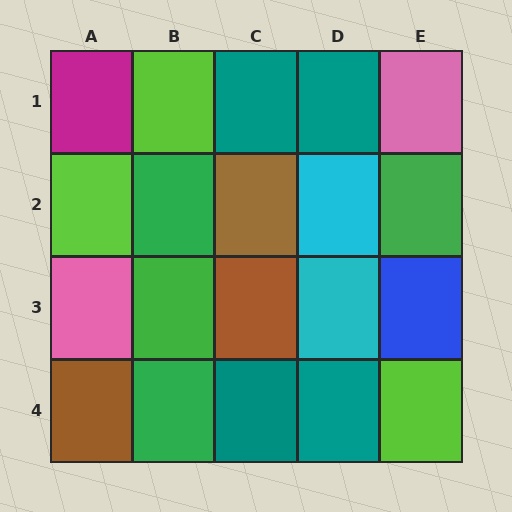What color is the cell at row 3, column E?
Blue.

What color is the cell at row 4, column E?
Lime.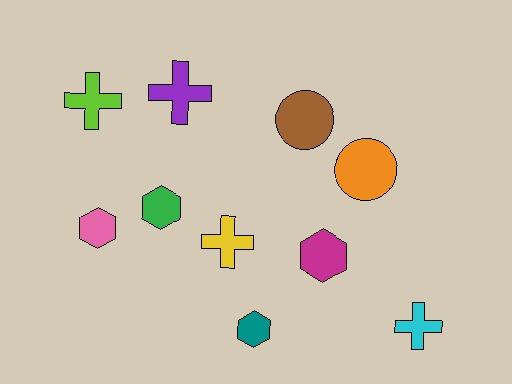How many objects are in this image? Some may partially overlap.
There are 10 objects.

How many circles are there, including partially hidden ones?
There are 2 circles.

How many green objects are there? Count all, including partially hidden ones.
There is 1 green object.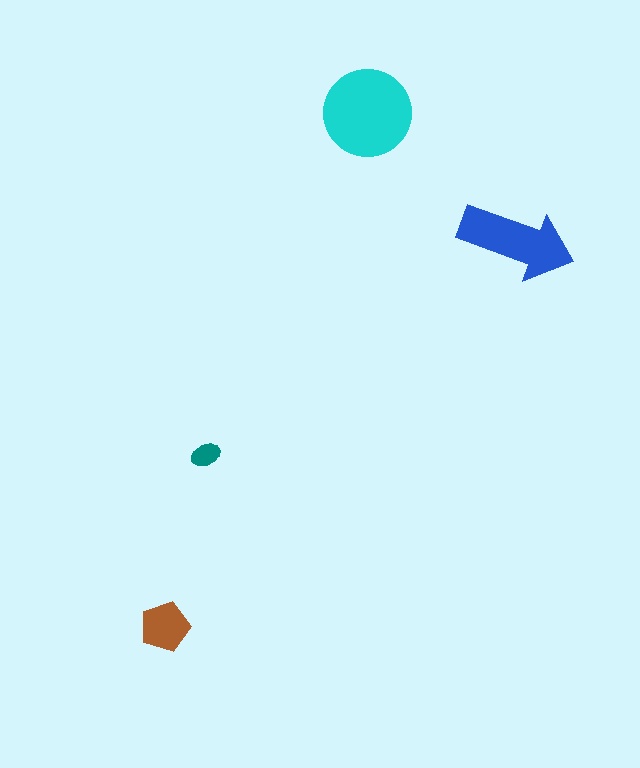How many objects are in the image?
There are 4 objects in the image.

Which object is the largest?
The cyan circle.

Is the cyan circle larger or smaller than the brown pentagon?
Larger.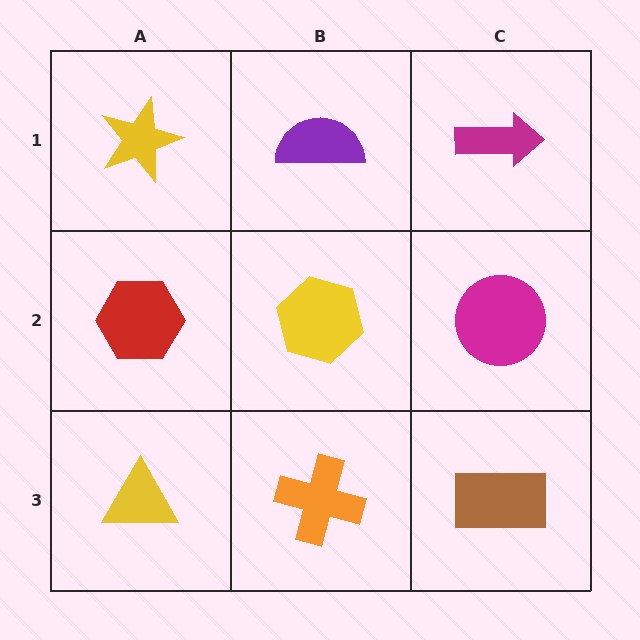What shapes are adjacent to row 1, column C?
A magenta circle (row 2, column C), a purple semicircle (row 1, column B).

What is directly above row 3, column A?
A red hexagon.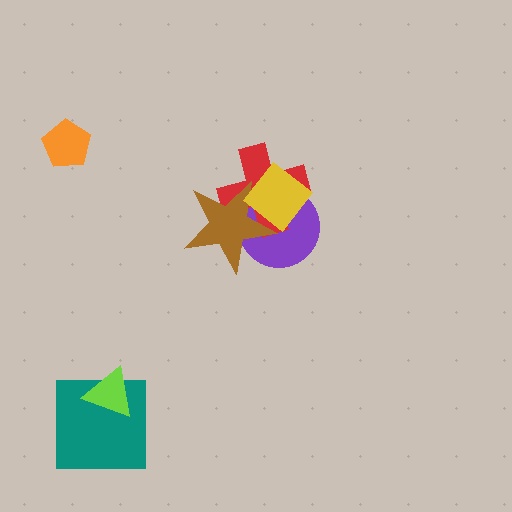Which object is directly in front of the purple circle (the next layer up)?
The red cross is directly in front of the purple circle.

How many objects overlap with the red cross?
3 objects overlap with the red cross.